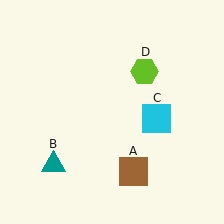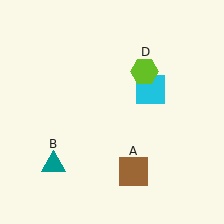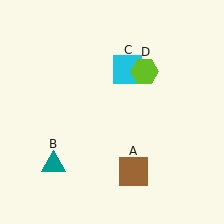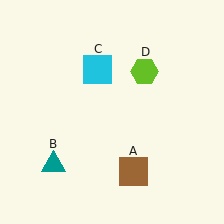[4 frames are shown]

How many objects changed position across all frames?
1 object changed position: cyan square (object C).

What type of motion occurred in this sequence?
The cyan square (object C) rotated counterclockwise around the center of the scene.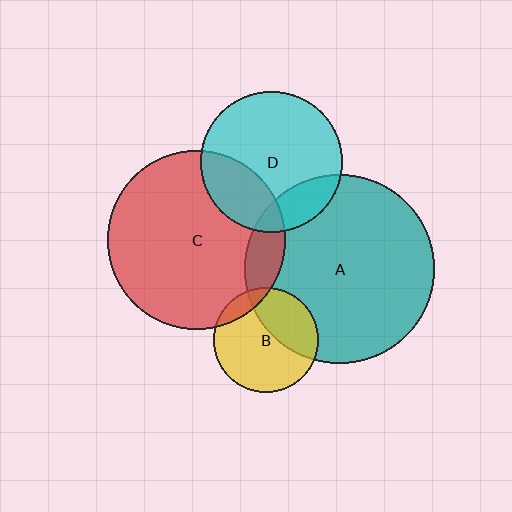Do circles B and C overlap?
Yes.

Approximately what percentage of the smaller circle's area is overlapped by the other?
Approximately 10%.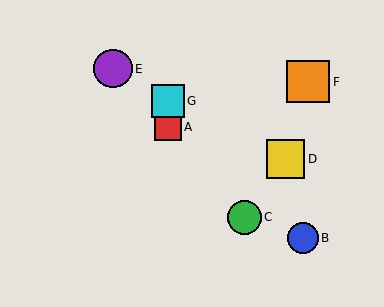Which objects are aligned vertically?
Objects A, G are aligned vertically.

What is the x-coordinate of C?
Object C is at x≈244.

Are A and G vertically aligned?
Yes, both are at x≈168.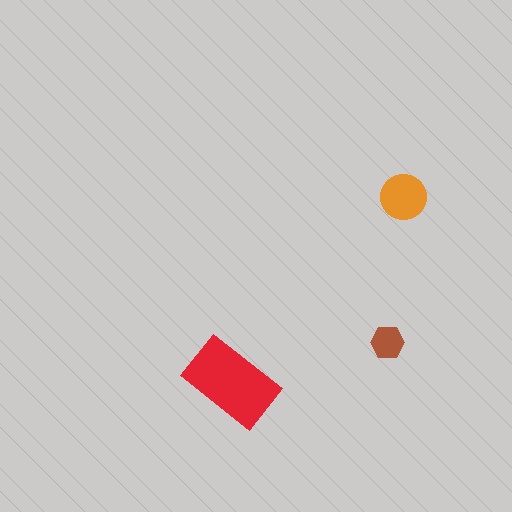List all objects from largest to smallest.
The red rectangle, the orange circle, the brown hexagon.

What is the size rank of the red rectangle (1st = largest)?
1st.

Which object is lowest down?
The red rectangle is bottommost.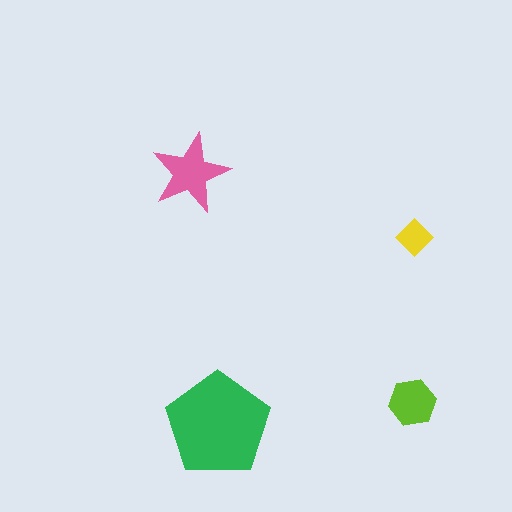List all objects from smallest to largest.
The yellow diamond, the lime hexagon, the pink star, the green pentagon.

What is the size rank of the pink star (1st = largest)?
2nd.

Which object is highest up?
The pink star is topmost.